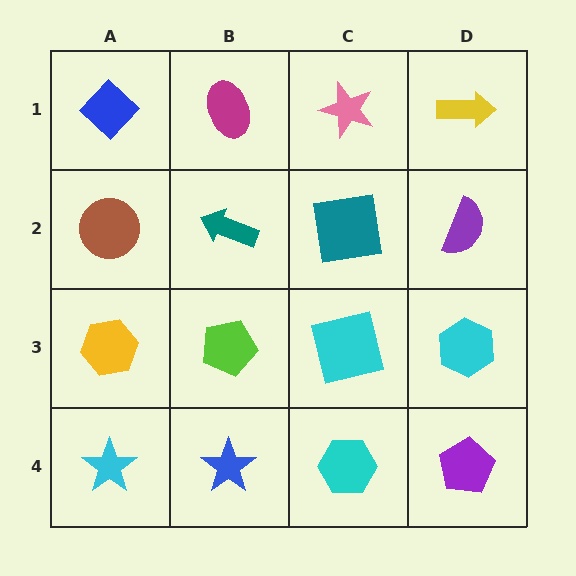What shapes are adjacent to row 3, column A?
A brown circle (row 2, column A), a cyan star (row 4, column A), a lime pentagon (row 3, column B).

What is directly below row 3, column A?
A cyan star.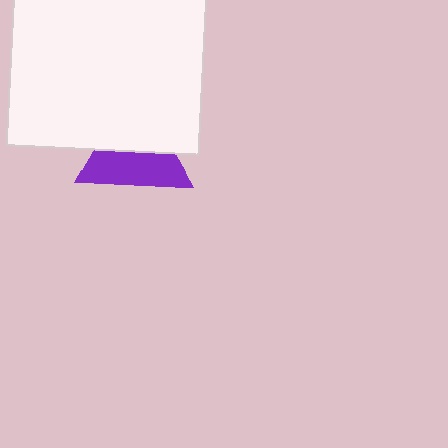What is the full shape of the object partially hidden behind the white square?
The partially hidden object is a purple triangle.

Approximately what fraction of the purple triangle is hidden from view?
Roughly 48% of the purple triangle is hidden behind the white square.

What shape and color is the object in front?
The object in front is a white square.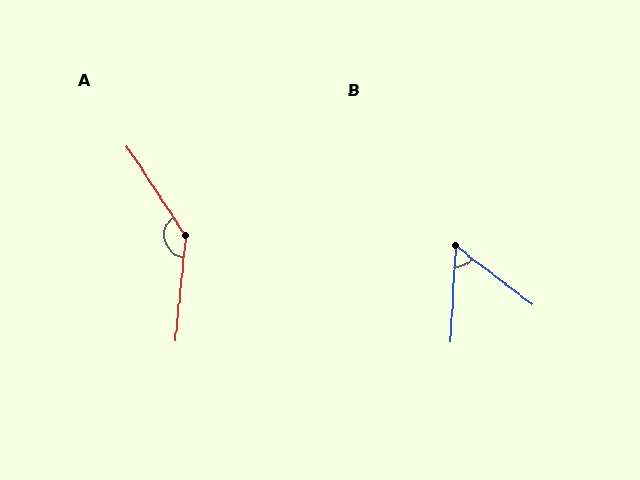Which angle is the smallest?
B, at approximately 56 degrees.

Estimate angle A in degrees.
Approximately 141 degrees.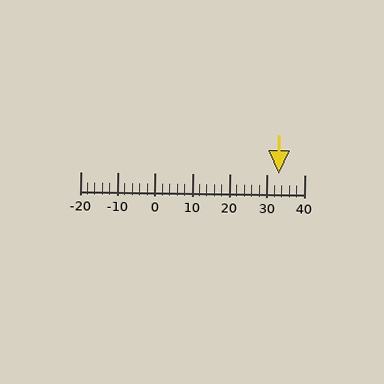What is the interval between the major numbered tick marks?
The major tick marks are spaced 10 units apart.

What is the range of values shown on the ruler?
The ruler shows values from -20 to 40.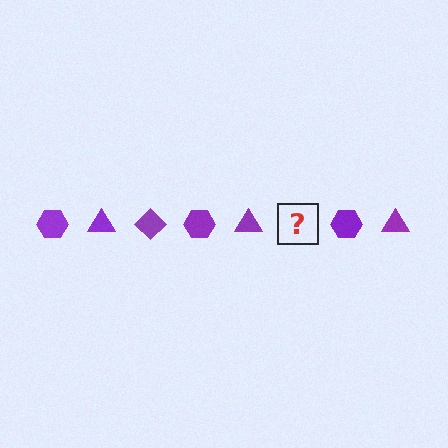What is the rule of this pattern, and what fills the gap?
The rule is that the pattern cycles through hexagon, triangle, diamond shapes in purple. The gap should be filled with a purple diamond.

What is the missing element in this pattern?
The missing element is a purple diamond.